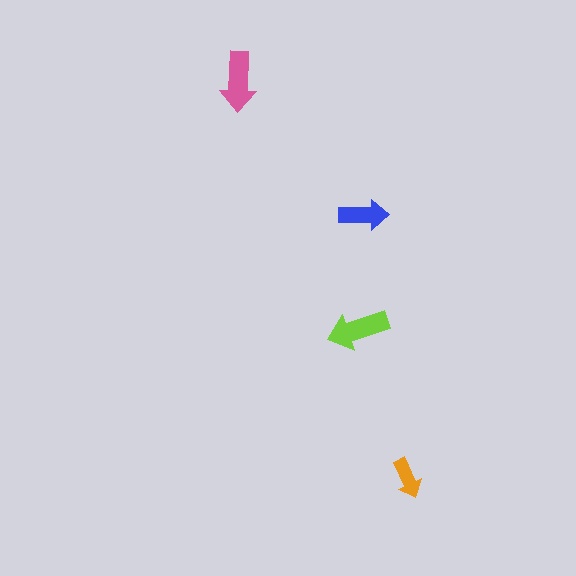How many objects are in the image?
There are 4 objects in the image.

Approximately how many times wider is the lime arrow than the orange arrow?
About 1.5 times wider.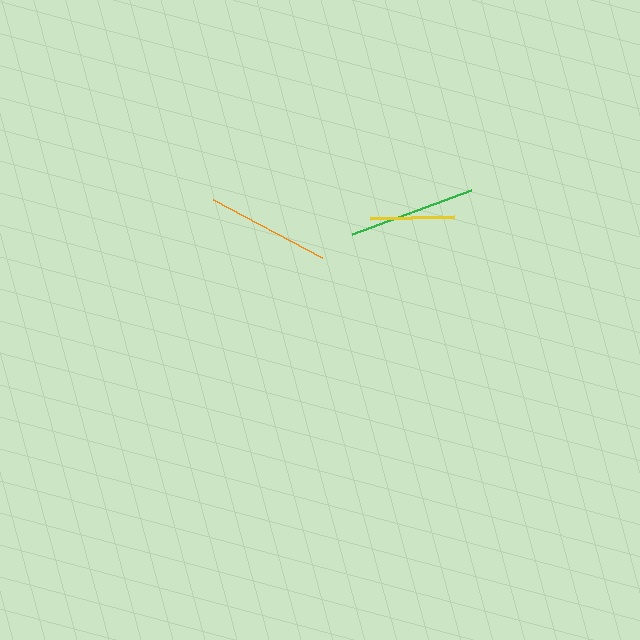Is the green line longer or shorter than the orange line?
The green line is longer than the orange line.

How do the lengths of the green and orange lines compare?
The green and orange lines are approximately the same length.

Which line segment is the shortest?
The yellow line is the shortest at approximately 84 pixels.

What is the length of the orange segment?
The orange segment is approximately 123 pixels long.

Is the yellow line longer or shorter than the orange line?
The orange line is longer than the yellow line.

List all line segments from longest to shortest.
From longest to shortest: green, orange, yellow.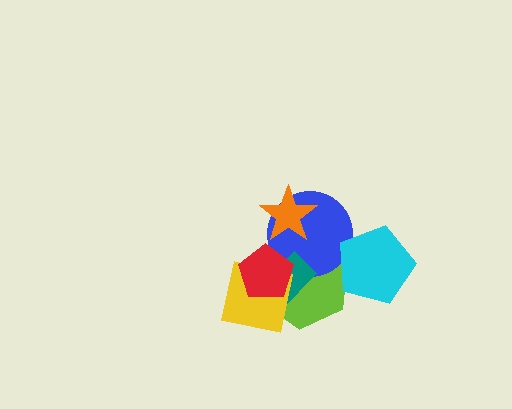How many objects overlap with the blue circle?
5 objects overlap with the blue circle.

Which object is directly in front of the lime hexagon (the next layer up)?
The blue circle is directly in front of the lime hexagon.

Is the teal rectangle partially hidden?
Yes, it is partially covered by another shape.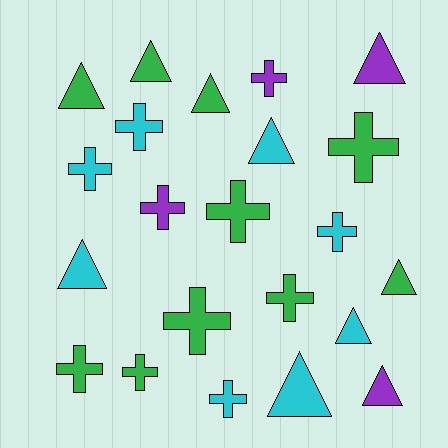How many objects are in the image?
There are 22 objects.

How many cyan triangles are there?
There are 4 cyan triangles.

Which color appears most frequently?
Green, with 10 objects.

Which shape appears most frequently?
Cross, with 12 objects.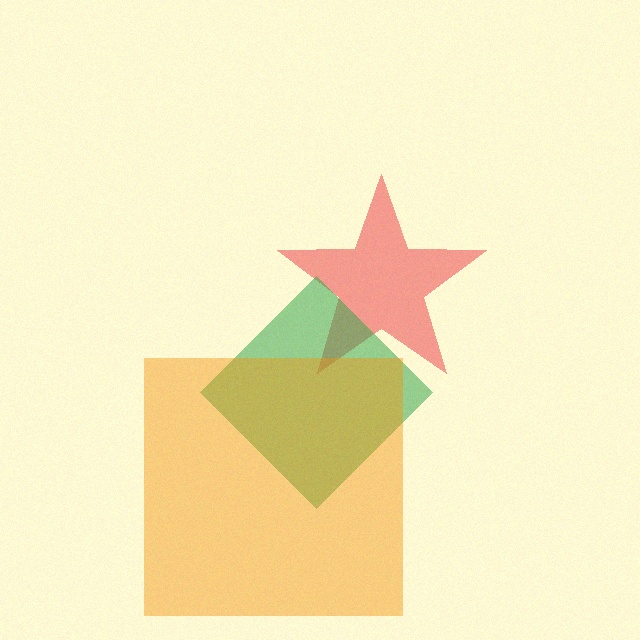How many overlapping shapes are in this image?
There are 3 overlapping shapes in the image.